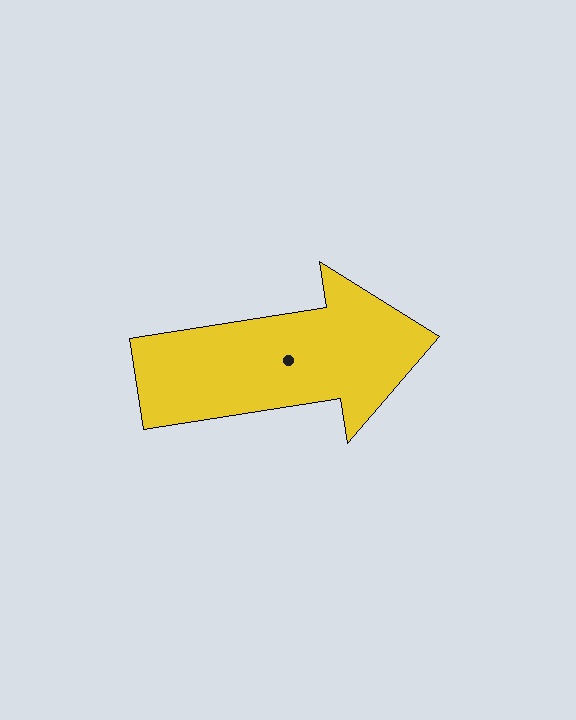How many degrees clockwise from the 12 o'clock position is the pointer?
Approximately 81 degrees.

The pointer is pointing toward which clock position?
Roughly 3 o'clock.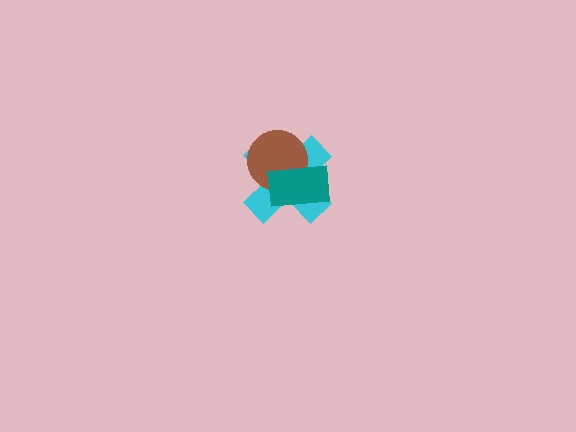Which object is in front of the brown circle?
The teal rectangle is in front of the brown circle.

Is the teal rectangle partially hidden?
No, no other shape covers it.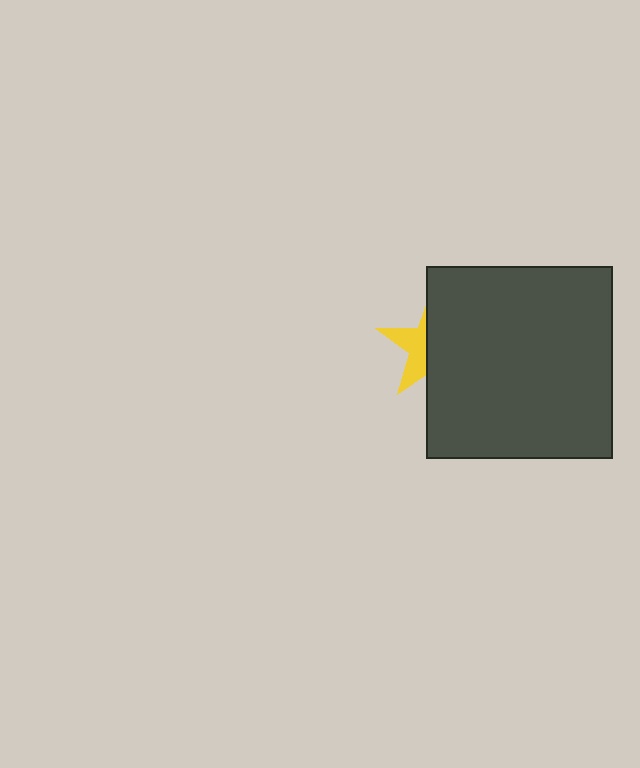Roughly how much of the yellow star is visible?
A small part of it is visible (roughly 38%).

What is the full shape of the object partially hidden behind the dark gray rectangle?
The partially hidden object is a yellow star.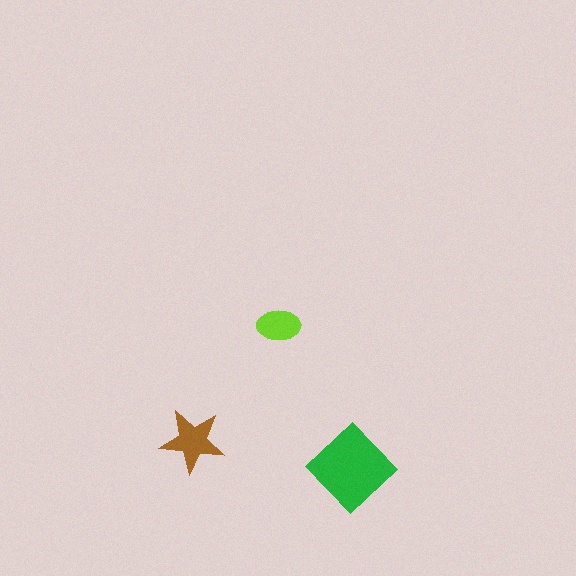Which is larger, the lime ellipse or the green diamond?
The green diamond.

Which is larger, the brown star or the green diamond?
The green diamond.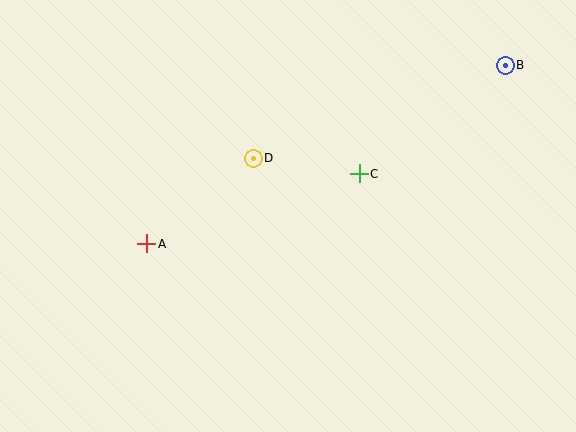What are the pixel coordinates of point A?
Point A is at (147, 244).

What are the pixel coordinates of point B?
Point B is at (505, 65).